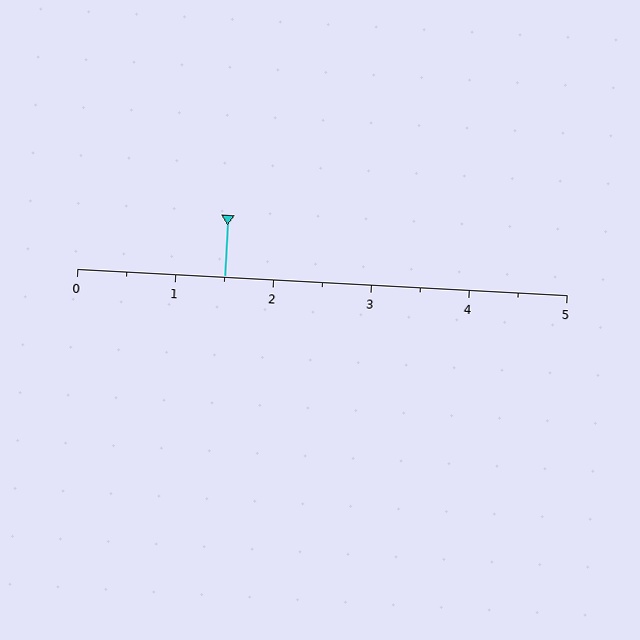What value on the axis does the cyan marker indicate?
The marker indicates approximately 1.5.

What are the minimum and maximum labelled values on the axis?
The axis runs from 0 to 5.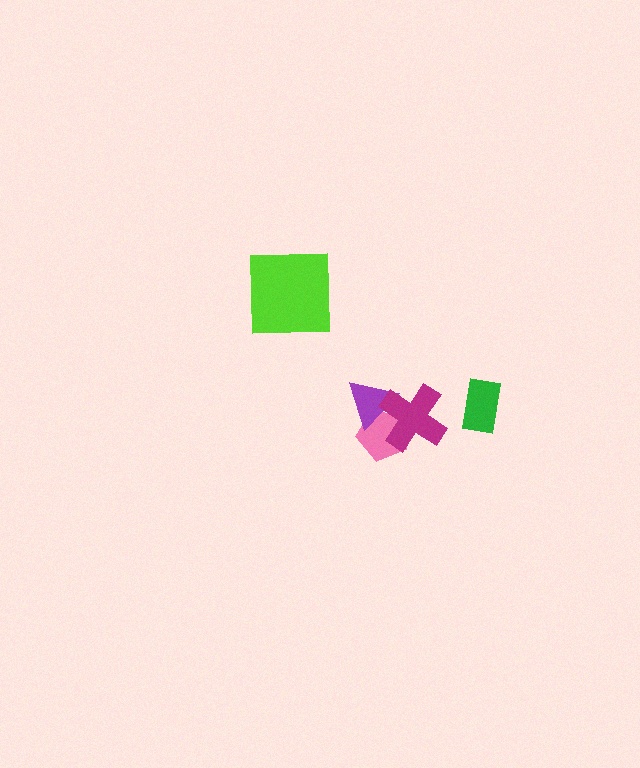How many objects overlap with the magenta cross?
2 objects overlap with the magenta cross.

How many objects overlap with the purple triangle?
2 objects overlap with the purple triangle.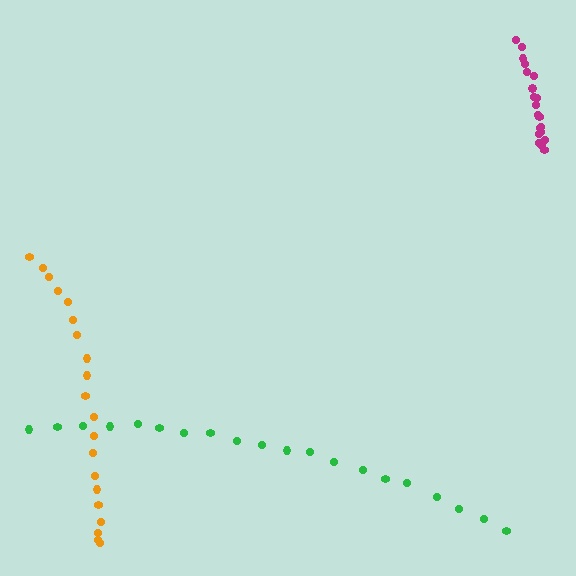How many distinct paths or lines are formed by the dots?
There are 3 distinct paths.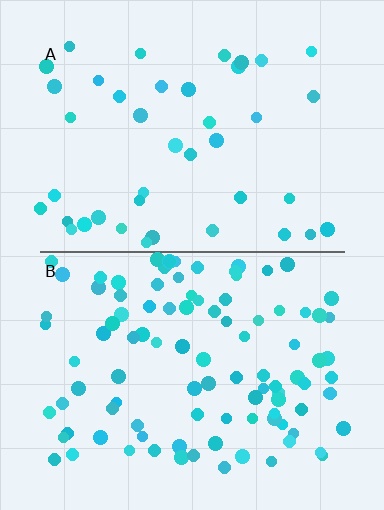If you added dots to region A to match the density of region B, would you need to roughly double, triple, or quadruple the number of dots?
Approximately double.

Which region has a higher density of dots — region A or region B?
B (the bottom).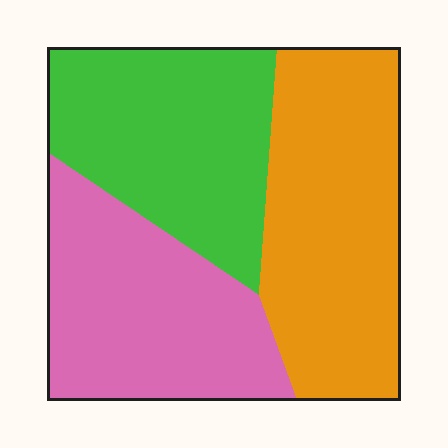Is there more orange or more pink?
Orange.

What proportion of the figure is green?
Green takes up about one third (1/3) of the figure.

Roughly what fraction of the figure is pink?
Pink covers roughly 30% of the figure.